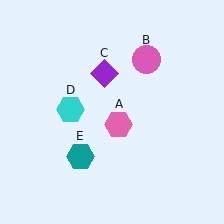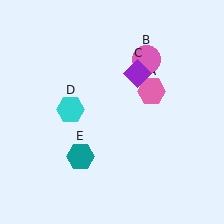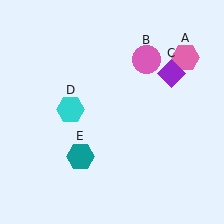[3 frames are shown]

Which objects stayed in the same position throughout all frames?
Pink circle (object B) and cyan hexagon (object D) and teal hexagon (object E) remained stationary.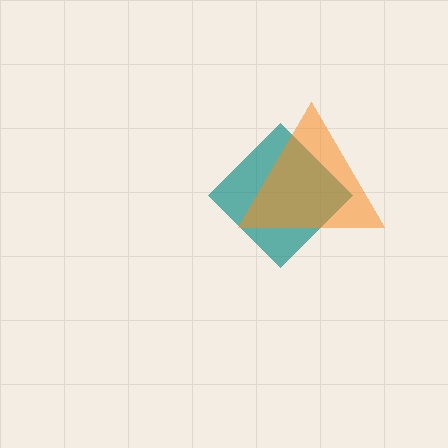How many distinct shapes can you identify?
There are 2 distinct shapes: a teal diamond, an orange triangle.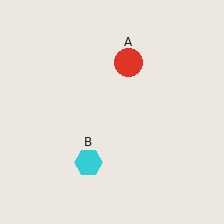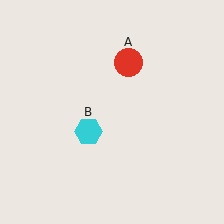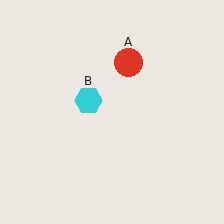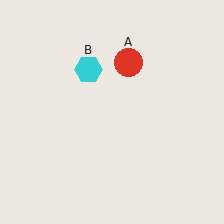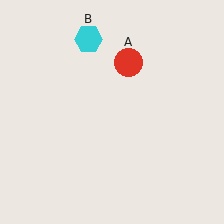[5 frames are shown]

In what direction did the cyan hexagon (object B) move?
The cyan hexagon (object B) moved up.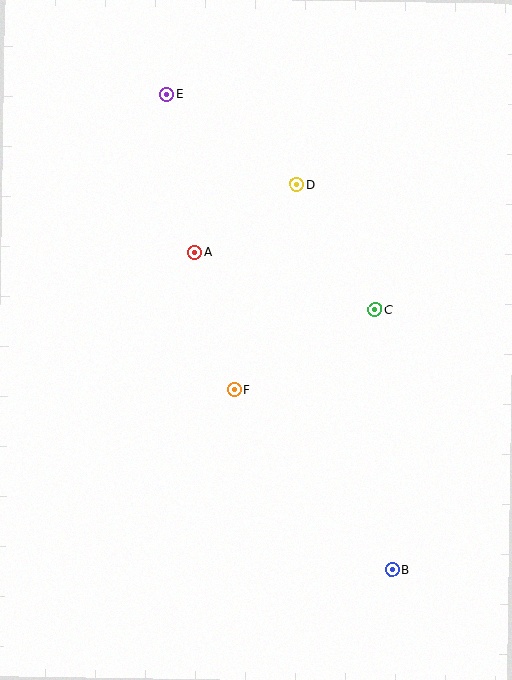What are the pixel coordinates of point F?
Point F is at (235, 390).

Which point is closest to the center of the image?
Point F at (235, 390) is closest to the center.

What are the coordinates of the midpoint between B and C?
The midpoint between B and C is at (383, 440).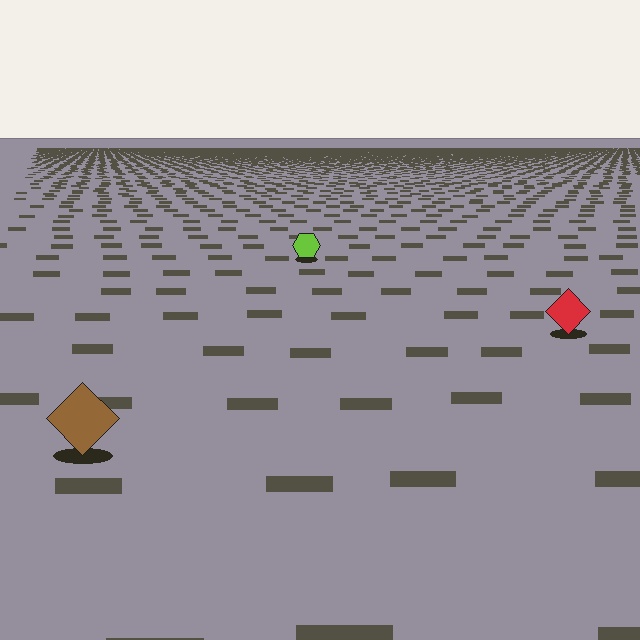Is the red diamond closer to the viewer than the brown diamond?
No. The brown diamond is closer — you can tell from the texture gradient: the ground texture is coarser near it.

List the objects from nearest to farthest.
From nearest to farthest: the brown diamond, the red diamond, the lime hexagon.